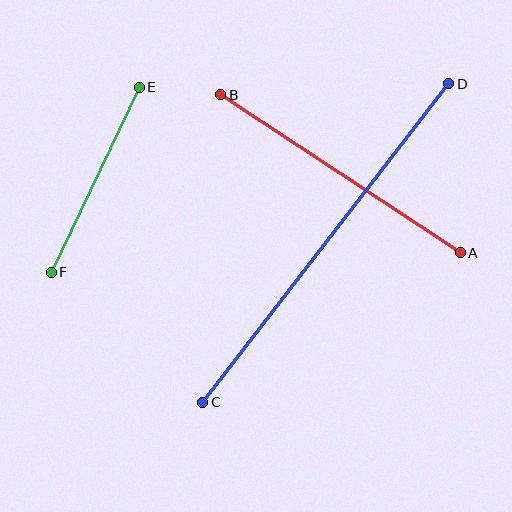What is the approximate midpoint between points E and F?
The midpoint is at approximately (95, 180) pixels.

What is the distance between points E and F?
The distance is approximately 205 pixels.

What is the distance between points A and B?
The distance is approximately 287 pixels.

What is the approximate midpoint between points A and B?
The midpoint is at approximately (340, 174) pixels.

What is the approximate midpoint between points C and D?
The midpoint is at approximately (326, 243) pixels.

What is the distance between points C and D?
The distance is approximately 403 pixels.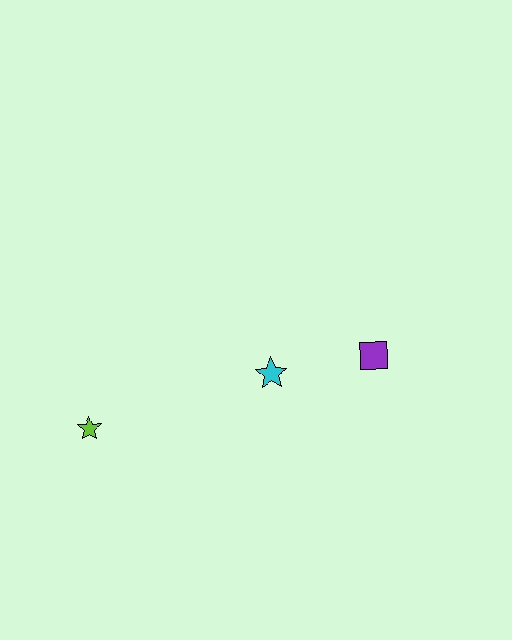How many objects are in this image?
There are 3 objects.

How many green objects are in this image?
There are no green objects.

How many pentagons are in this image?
There are no pentagons.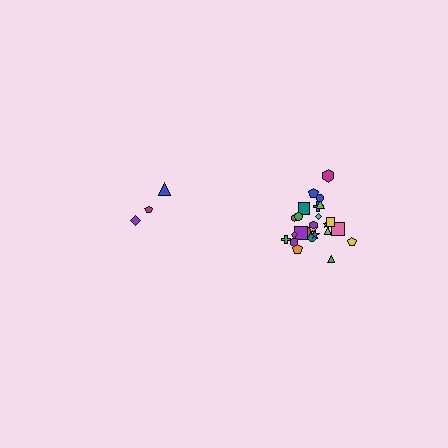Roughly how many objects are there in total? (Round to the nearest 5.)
Roughly 30 objects in total.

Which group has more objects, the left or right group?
The right group.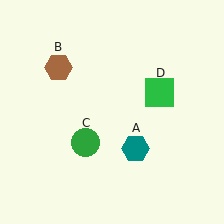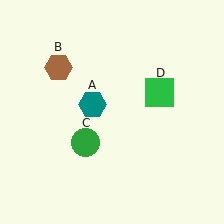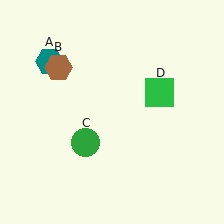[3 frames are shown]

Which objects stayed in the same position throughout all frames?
Brown hexagon (object B) and green circle (object C) and green square (object D) remained stationary.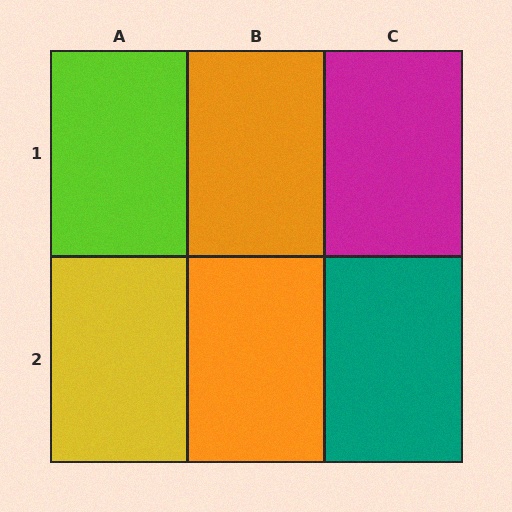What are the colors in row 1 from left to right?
Lime, orange, magenta.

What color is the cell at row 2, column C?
Teal.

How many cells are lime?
1 cell is lime.